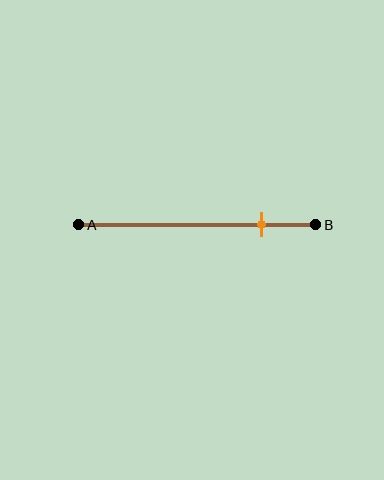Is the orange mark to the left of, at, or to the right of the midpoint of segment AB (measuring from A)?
The orange mark is to the right of the midpoint of segment AB.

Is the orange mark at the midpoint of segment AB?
No, the mark is at about 75% from A, not at the 50% midpoint.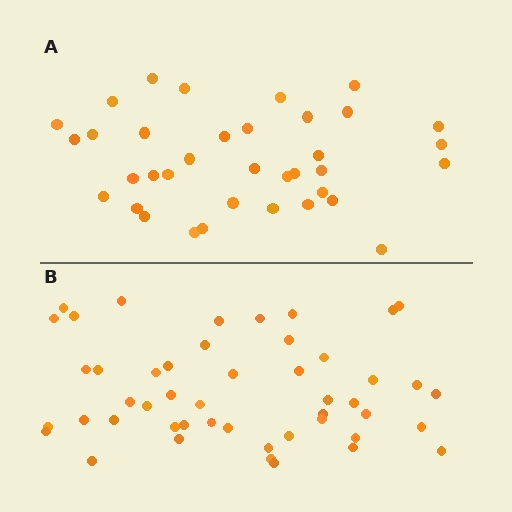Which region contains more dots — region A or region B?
Region B (the bottom region) has more dots.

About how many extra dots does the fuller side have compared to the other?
Region B has roughly 12 or so more dots than region A.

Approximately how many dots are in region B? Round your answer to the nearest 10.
About 50 dots. (The exact count is 48, which rounds to 50.)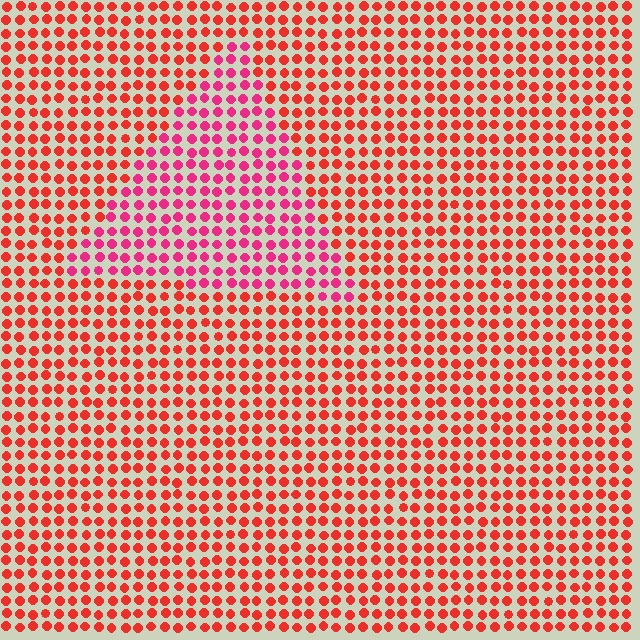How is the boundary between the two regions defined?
The boundary is defined purely by a slight shift in hue (about 30 degrees). Spacing, size, and orientation are identical on both sides.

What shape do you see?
I see a triangle.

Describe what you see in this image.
The image is filled with small red elements in a uniform arrangement. A triangle-shaped region is visible where the elements are tinted to a slightly different hue, forming a subtle color boundary.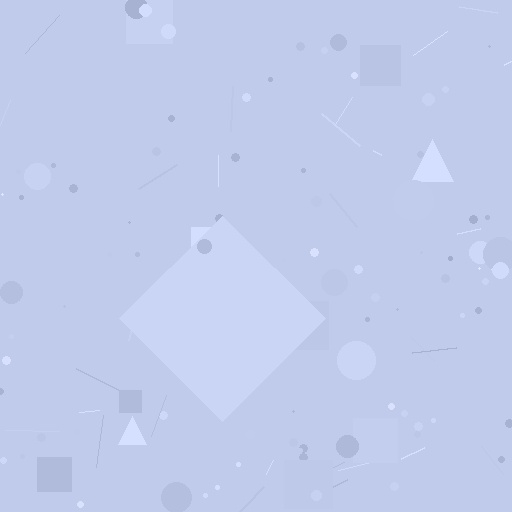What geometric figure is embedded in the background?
A diamond is embedded in the background.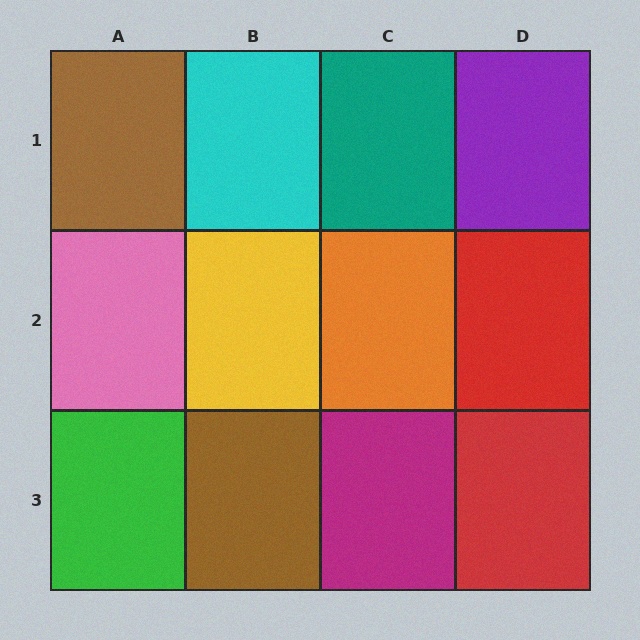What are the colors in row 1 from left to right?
Brown, cyan, teal, purple.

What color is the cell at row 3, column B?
Brown.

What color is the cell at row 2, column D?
Red.